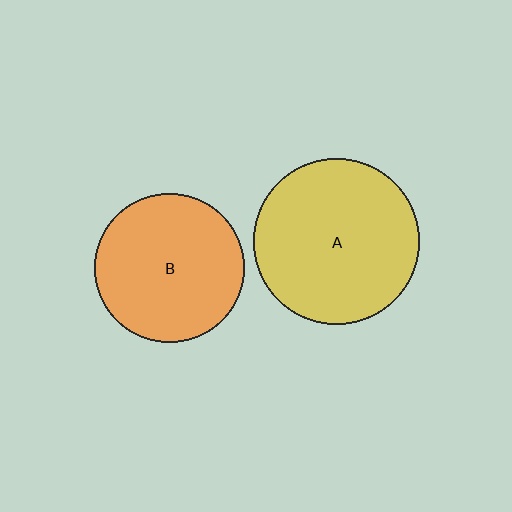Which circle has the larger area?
Circle A (yellow).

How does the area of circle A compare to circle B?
Approximately 1.2 times.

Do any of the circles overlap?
No, none of the circles overlap.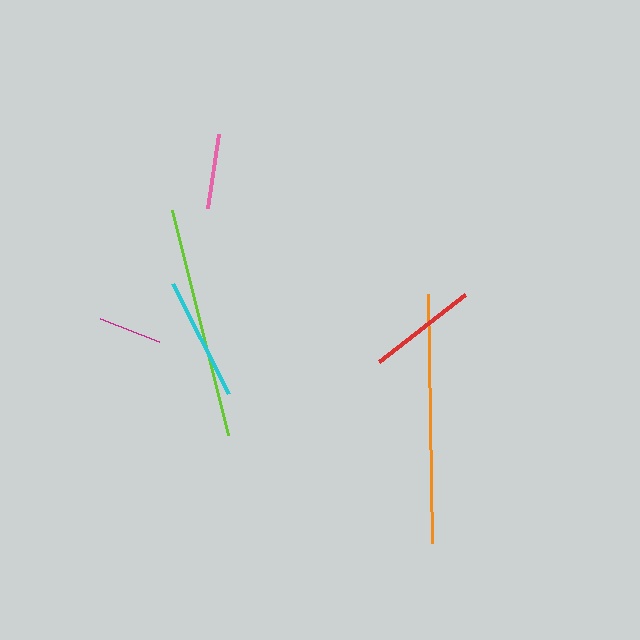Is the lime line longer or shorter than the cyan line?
The lime line is longer than the cyan line.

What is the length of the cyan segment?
The cyan segment is approximately 124 pixels long.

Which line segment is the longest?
The orange line is the longest at approximately 249 pixels.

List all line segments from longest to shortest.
From longest to shortest: orange, lime, cyan, red, pink, magenta.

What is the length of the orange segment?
The orange segment is approximately 249 pixels long.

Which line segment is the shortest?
The magenta line is the shortest at approximately 63 pixels.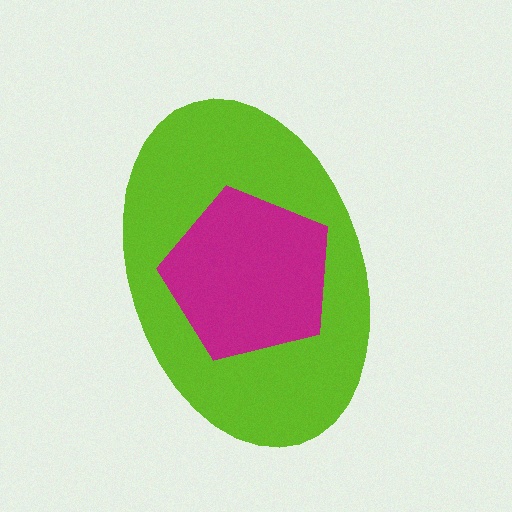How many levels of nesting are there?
2.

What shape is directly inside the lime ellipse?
The magenta pentagon.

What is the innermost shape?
The magenta pentagon.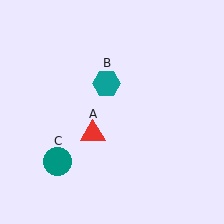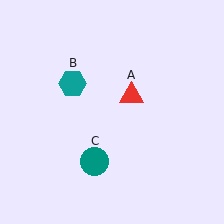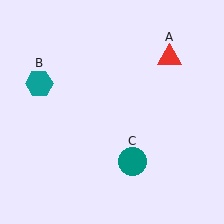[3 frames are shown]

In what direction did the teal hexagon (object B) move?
The teal hexagon (object B) moved left.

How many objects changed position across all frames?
3 objects changed position: red triangle (object A), teal hexagon (object B), teal circle (object C).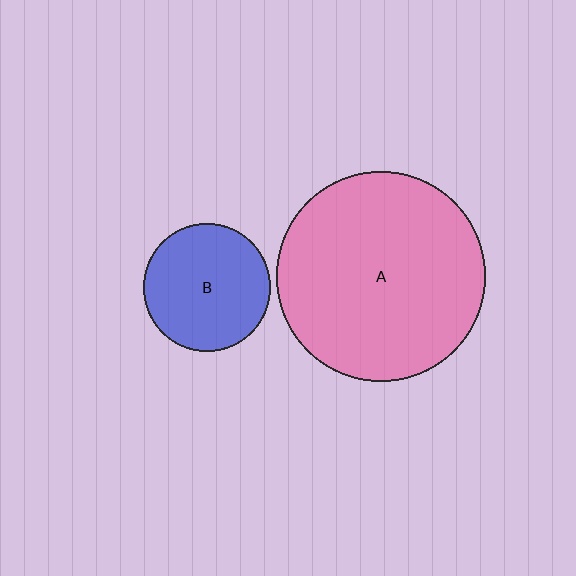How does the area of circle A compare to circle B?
Approximately 2.7 times.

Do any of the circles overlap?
No, none of the circles overlap.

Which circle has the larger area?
Circle A (pink).